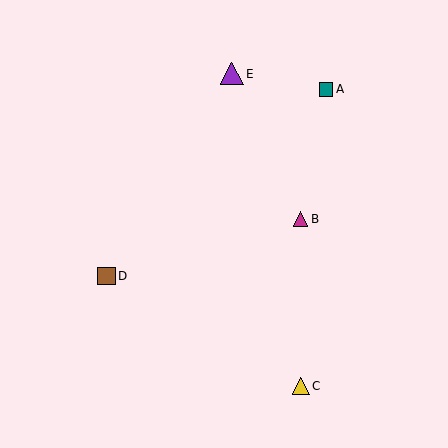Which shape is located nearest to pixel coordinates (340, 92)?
The teal square (labeled A) at (326, 89) is nearest to that location.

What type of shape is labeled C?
Shape C is a yellow triangle.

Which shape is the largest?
The purple triangle (labeled E) is the largest.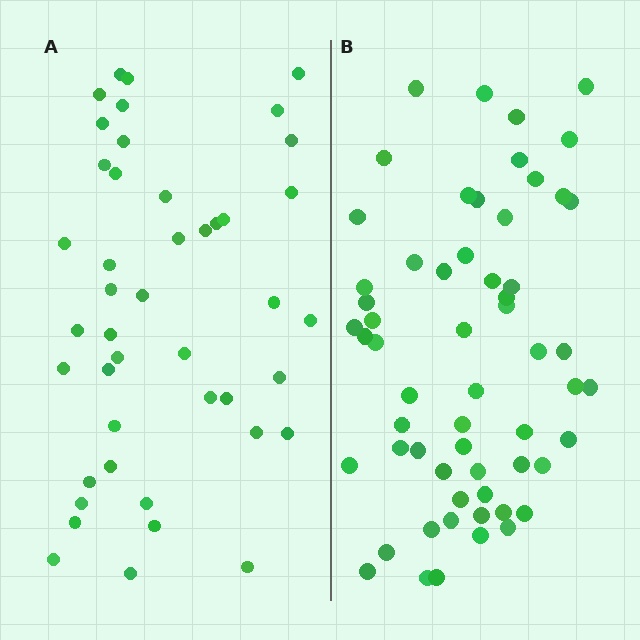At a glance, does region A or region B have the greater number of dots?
Region B (the right region) has more dots.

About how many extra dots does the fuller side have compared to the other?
Region B has approximately 15 more dots than region A.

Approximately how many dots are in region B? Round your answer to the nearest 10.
About 60 dots. (The exact count is 59, which rounds to 60.)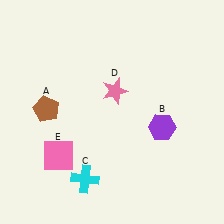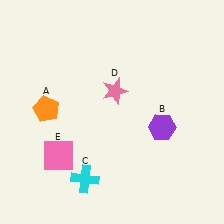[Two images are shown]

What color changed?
The pentagon (A) changed from brown in Image 1 to orange in Image 2.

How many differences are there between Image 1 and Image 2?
There is 1 difference between the two images.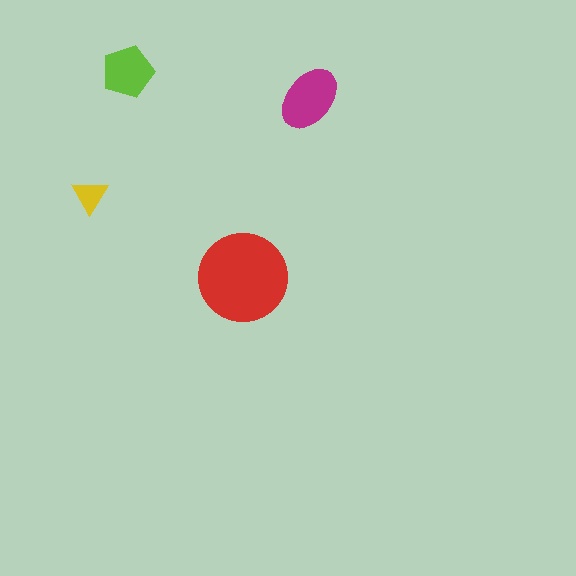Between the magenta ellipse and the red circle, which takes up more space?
The red circle.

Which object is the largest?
The red circle.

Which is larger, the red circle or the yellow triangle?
The red circle.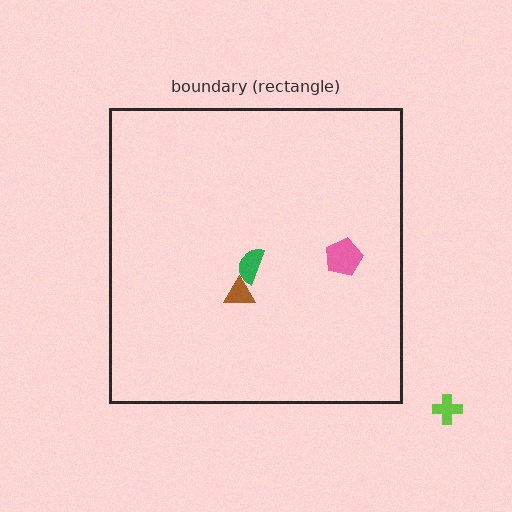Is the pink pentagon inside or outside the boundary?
Inside.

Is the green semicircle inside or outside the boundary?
Inside.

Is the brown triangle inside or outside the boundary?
Inside.